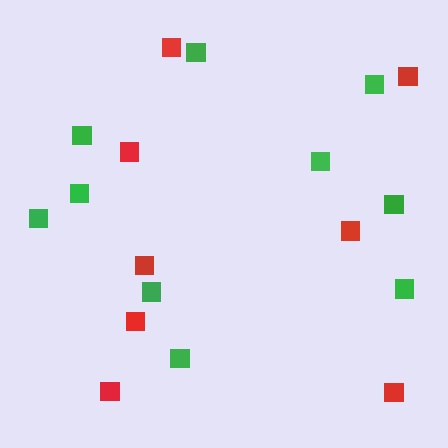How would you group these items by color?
There are 2 groups: one group of red squares (8) and one group of green squares (10).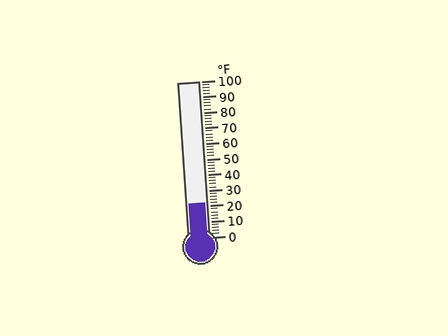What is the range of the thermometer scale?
The thermometer scale ranges from 0°F to 100°F.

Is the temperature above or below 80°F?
The temperature is below 80°F.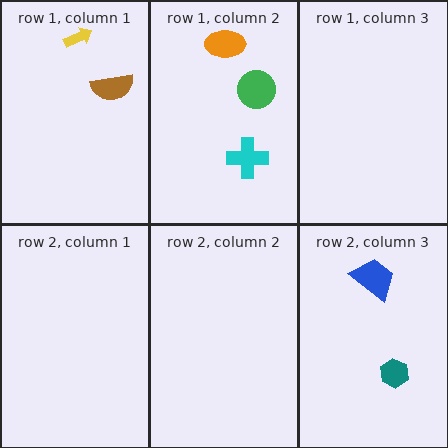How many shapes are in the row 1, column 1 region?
2.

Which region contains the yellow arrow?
The row 1, column 1 region.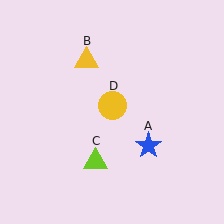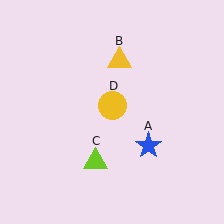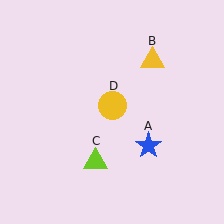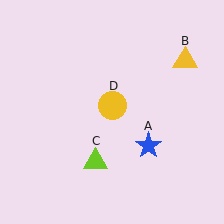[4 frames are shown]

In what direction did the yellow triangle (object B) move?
The yellow triangle (object B) moved right.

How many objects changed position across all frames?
1 object changed position: yellow triangle (object B).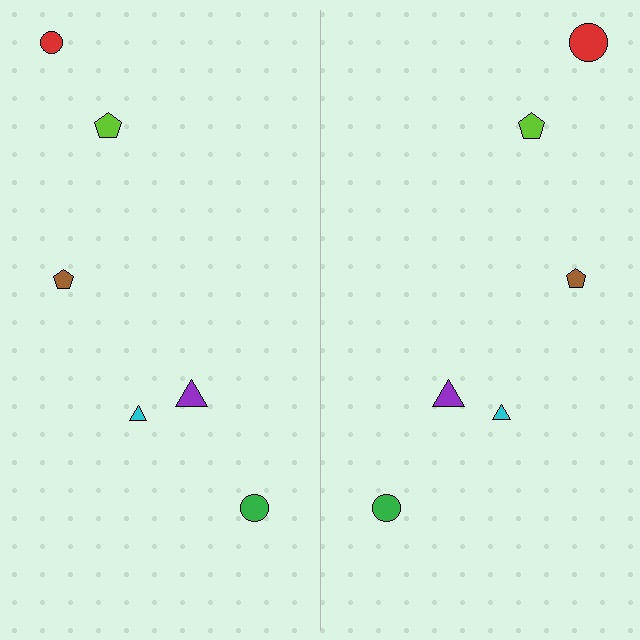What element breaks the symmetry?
The red circle on the right side has a different size than its mirror counterpart.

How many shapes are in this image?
There are 12 shapes in this image.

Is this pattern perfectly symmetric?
No, the pattern is not perfectly symmetric. The red circle on the right side has a different size than its mirror counterpart.